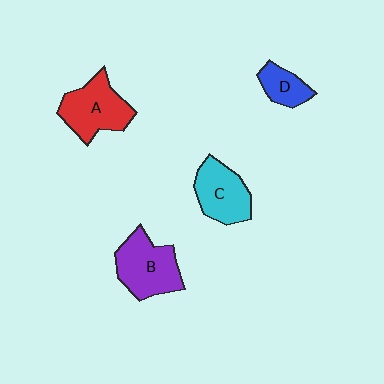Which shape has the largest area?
Shape B (purple).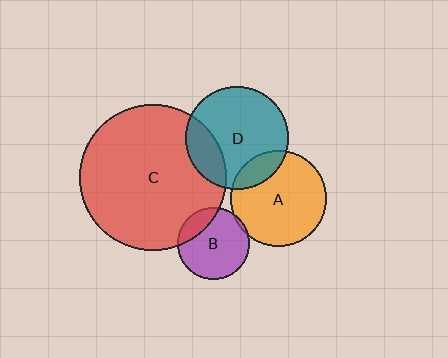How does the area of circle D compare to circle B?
Approximately 2.0 times.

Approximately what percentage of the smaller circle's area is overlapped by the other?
Approximately 20%.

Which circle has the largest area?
Circle C (red).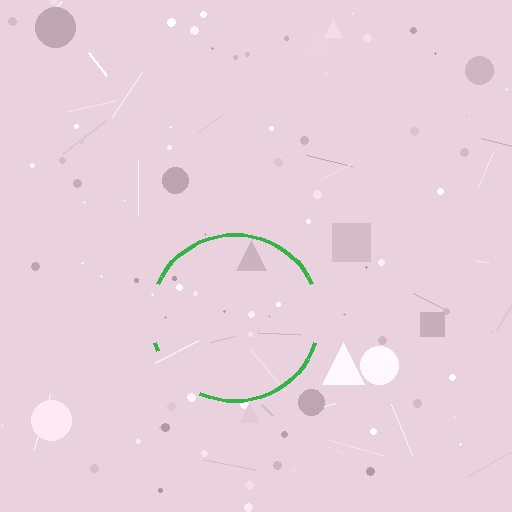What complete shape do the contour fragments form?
The contour fragments form a circle.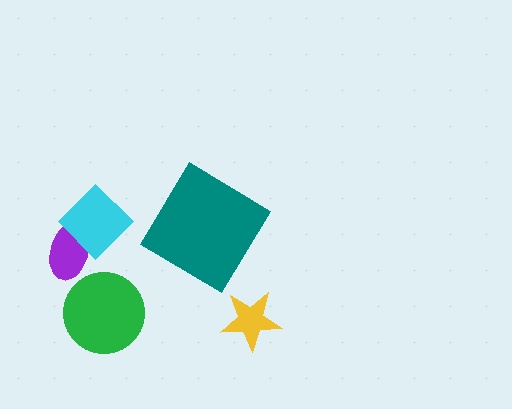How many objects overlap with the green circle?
0 objects overlap with the green circle.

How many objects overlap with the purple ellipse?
1 object overlaps with the purple ellipse.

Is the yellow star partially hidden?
No, no other shape covers it.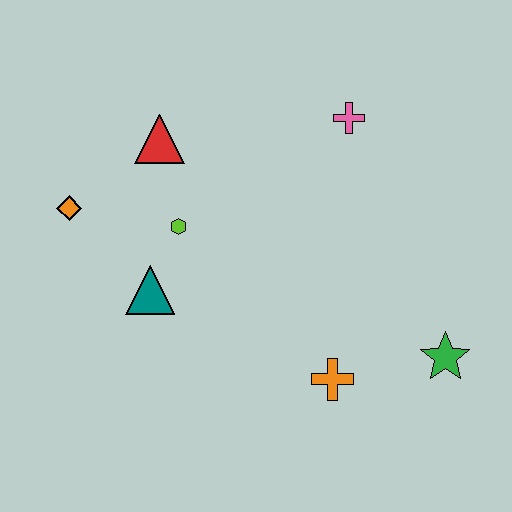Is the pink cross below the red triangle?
No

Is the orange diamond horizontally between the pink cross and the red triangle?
No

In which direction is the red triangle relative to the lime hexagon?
The red triangle is above the lime hexagon.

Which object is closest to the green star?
The orange cross is closest to the green star.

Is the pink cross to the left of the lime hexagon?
No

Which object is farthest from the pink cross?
The orange diamond is farthest from the pink cross.